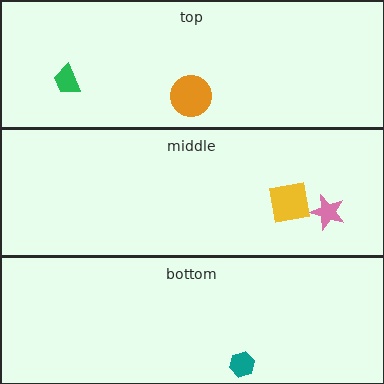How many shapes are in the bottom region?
1.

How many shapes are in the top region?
2.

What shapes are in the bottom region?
The teal hexagon.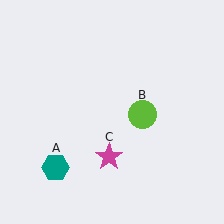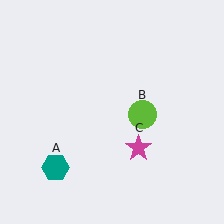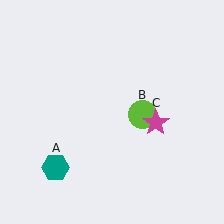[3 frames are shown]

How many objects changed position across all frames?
1 object changed position: magenta star (object C).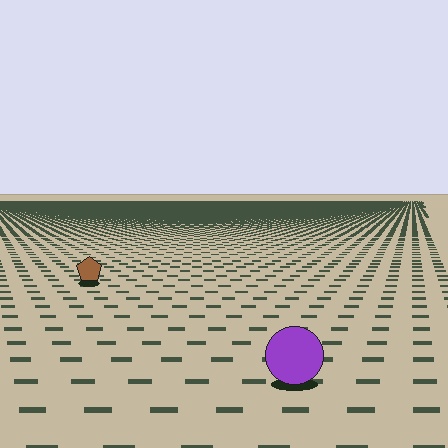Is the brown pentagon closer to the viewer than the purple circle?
No. The purple circle is closer — you can tell from the texture gradient: the ground texture is coarser near it.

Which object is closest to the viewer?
The purple circle is closest. The texture marks near it are larger and more spread out.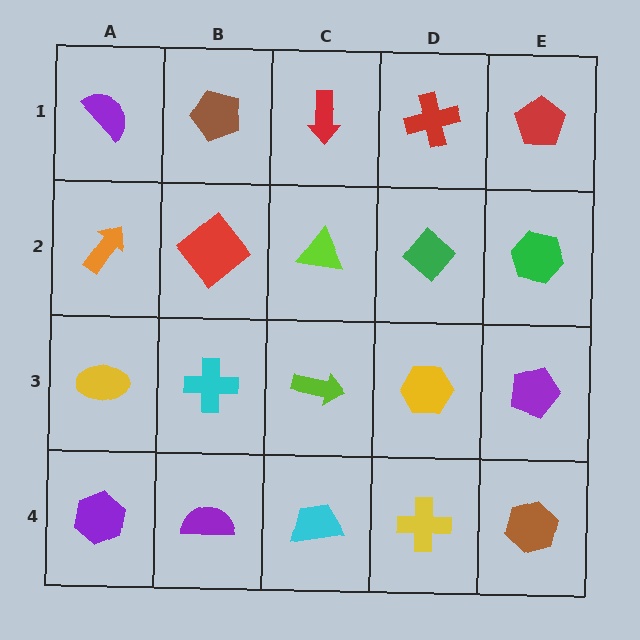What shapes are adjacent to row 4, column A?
A yellow ellipse (row 3, column A), a purple semicircle (row 4, column B).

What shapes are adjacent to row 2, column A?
A purple semicircle (row 1, column A), a yellow ellipse (row 3, column A), a red diamond (row 2, column B).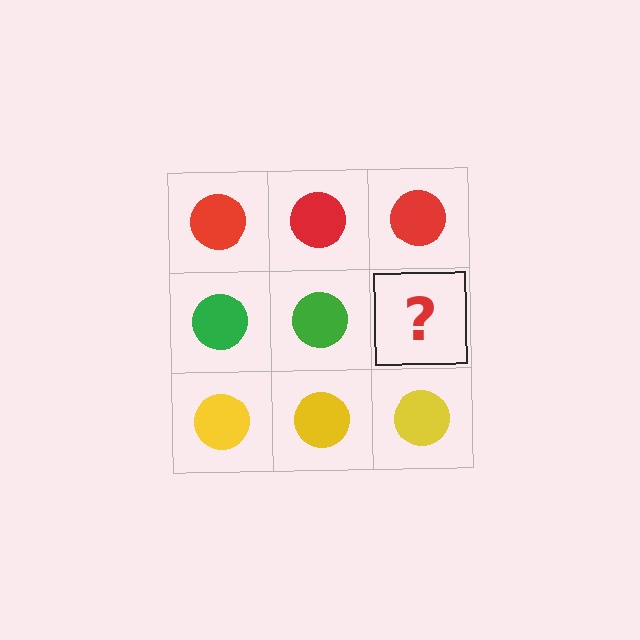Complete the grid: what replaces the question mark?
The question mark should be replaced with a green circle.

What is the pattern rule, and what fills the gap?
The rule is that each row has a consistent color. The gap should be filled with a green circle.